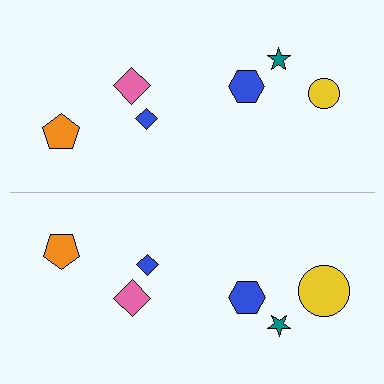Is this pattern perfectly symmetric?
No, the pattern is not perfectly symmetric. The yellow circle on the bottom side has a different size than its mirror counterpart.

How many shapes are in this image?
There are 12 shapes in this image.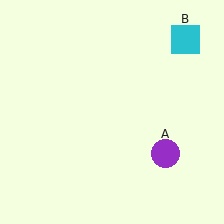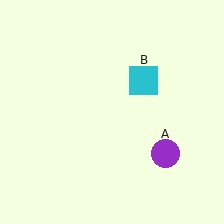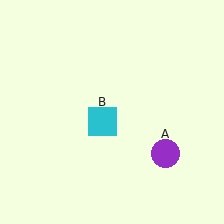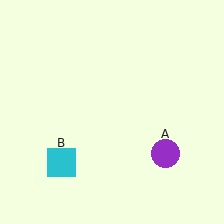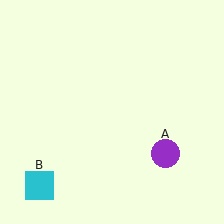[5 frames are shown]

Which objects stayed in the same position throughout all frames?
Purple circle (object A) remained stationary.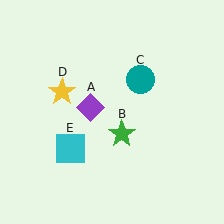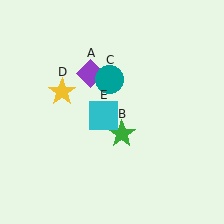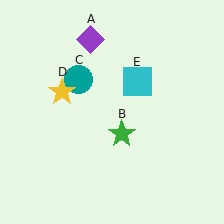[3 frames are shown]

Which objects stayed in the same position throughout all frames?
Green star (object B) and yellow star (object D) remained stationary.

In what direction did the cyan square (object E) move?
The cyan square (object E) moved up and to the right.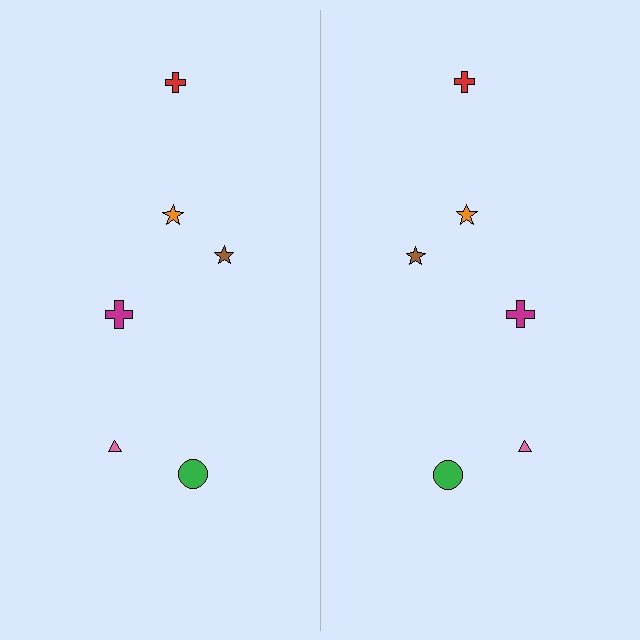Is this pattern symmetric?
Yes, this pattern has bilateral (reflection) symmetry.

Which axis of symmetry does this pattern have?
The pattern has a vertical axis of symmetry running through the center of the image.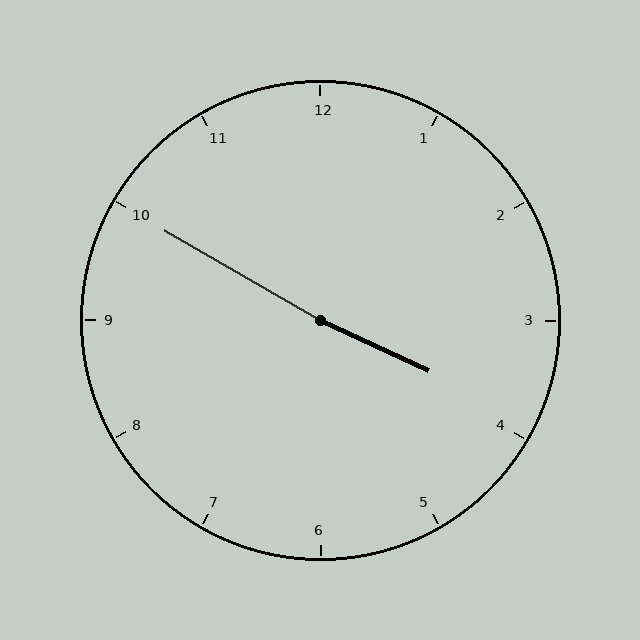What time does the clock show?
3:50.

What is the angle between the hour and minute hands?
Approximately 175 degrees.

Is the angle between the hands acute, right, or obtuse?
It is obtuse.